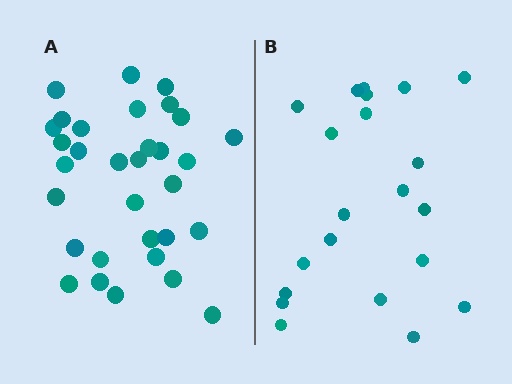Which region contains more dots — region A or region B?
Region A (the left region) has more dots.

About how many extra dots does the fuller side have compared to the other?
Region A has roughly 12 or so more dots than region B.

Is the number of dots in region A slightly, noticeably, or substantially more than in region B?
Region A has substantially more. The ratio is roughly 1.5 to 1.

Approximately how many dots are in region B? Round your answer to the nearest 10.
About 20 dots. (The exact count is 21, which rounds to 20.)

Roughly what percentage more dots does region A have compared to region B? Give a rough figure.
About 50% more.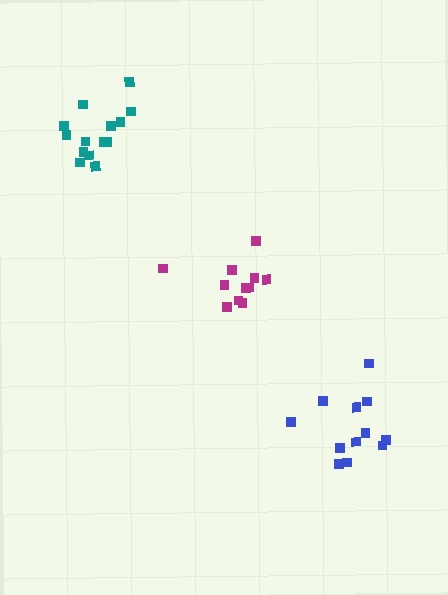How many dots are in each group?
Group 1: 11 dots, Group 2: 14 dots, Group 3: 12 dots (37 total).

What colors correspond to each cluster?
The clusters are colored: magenta, teal, blue.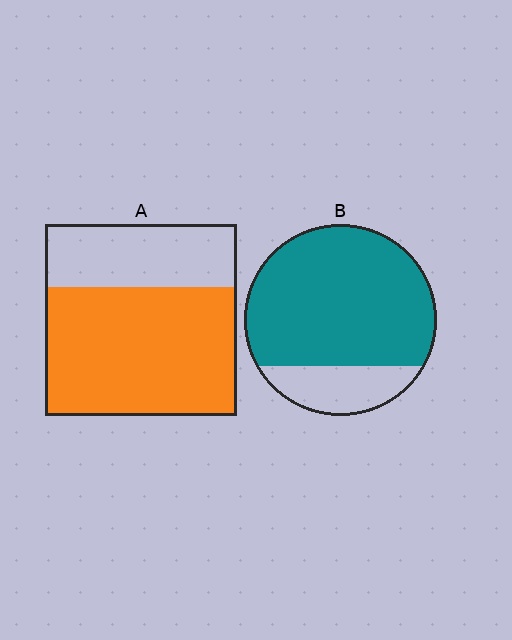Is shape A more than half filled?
Yes.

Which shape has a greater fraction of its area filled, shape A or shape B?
Shape B.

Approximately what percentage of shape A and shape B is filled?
A is approximately 65% and B is approximately 80%.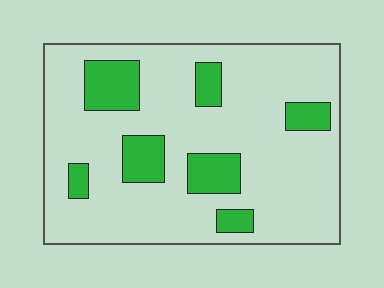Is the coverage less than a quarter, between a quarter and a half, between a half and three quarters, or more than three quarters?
Less than a quarter.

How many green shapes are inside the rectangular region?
7.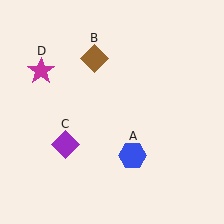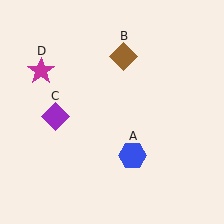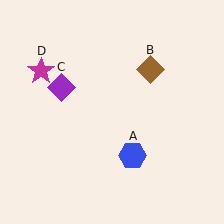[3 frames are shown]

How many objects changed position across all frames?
2 objects changed position: brown diamond (object B), purple diamond (object C).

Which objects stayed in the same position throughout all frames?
Blue hexagon (object A) and magenta star (object D) remained stationary.